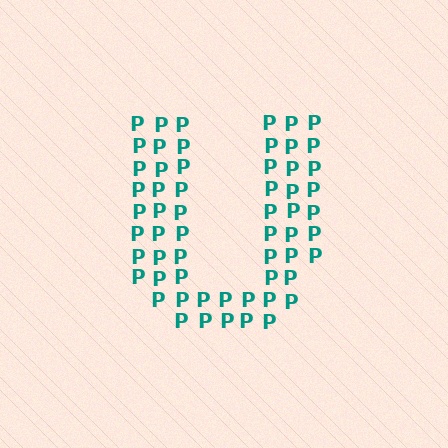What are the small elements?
The small elements are letter P's.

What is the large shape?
The large shape is the letter U.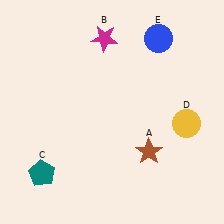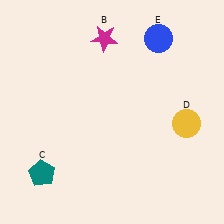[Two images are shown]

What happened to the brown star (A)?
The brown star (A) was removed in Image 2. It was in the bottom-right area of Image 1.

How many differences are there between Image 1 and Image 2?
There is 1 difference between the two images.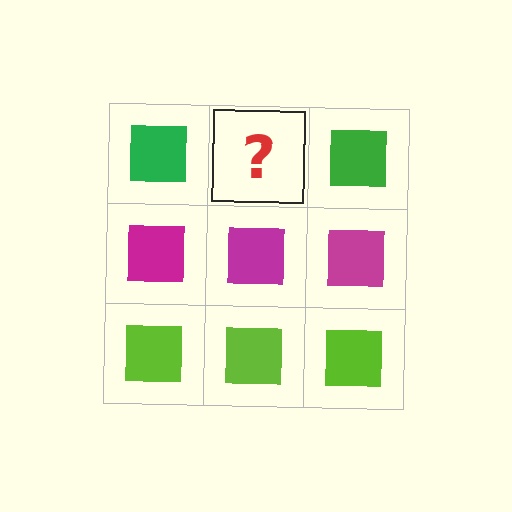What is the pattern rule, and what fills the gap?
The rule is that each row has a consistent color. The gap should be filled with a green square.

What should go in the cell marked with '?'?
The missing cell should contain a green square.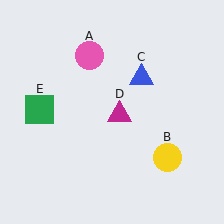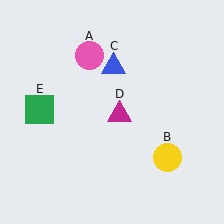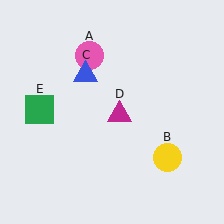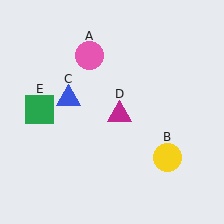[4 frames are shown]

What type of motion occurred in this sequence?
The blue triangle (object C) rotated counterclockwise around the center of the scene.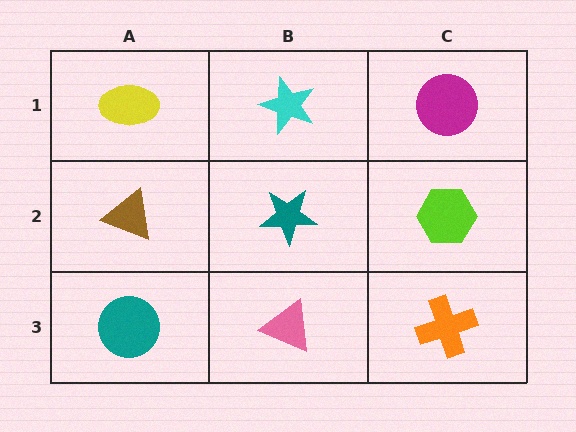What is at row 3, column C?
An orange cross.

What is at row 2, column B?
A teal star.